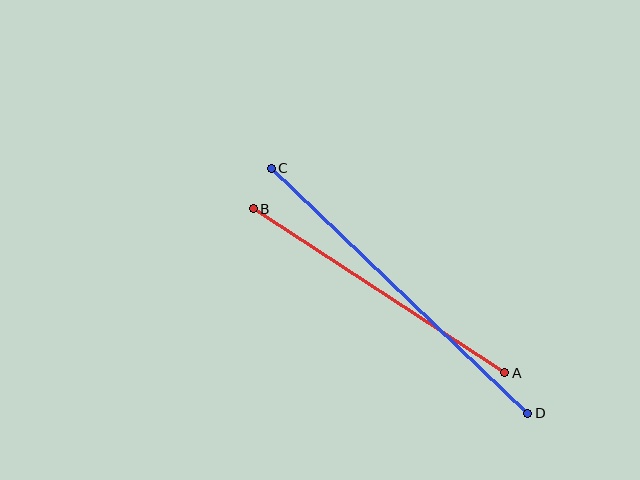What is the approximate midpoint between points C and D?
The midpoint is at approximately (400, 291) pixels.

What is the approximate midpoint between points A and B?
The midpoint is at approximately (379, 291) pixels.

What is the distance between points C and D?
The distance is approximately 355 pixels.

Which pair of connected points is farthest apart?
Points C and D are farthest apart.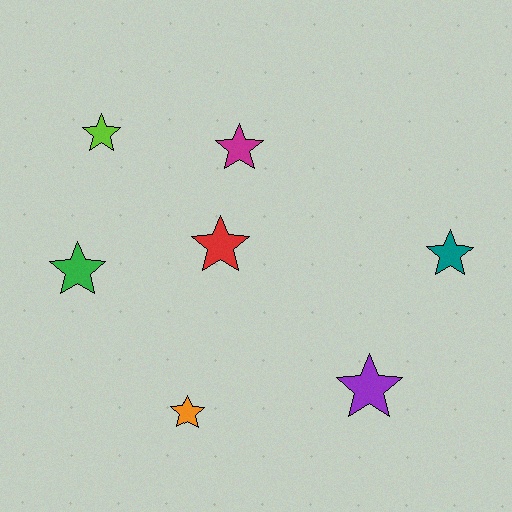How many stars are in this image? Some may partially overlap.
There are 7 stars.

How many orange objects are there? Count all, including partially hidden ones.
There is 1 orange object.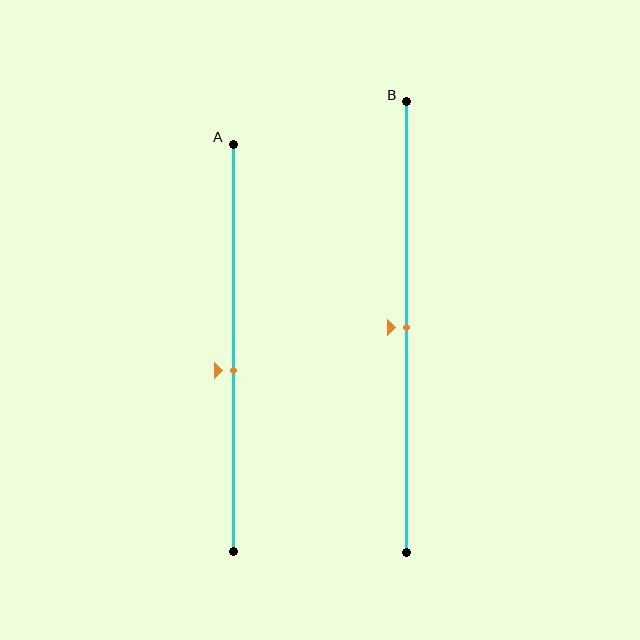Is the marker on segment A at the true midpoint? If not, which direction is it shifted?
No, the marker on segment A is shifted downward by about 6% of the segment length.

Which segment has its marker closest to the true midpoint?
Segment B has its marker closest to the true midpoint.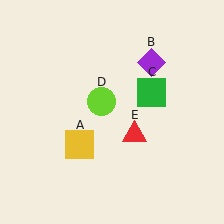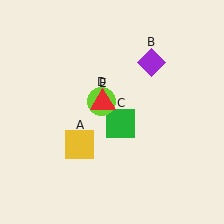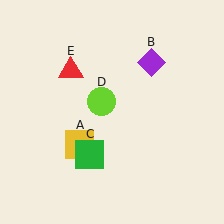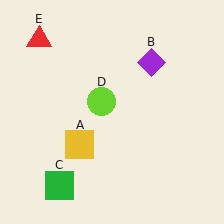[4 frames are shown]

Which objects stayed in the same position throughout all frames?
Yellow square (object A) and purple diamond (object B) and lime circle (object D) remained stationary.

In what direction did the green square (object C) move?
The green square (object C) moved down and to the left.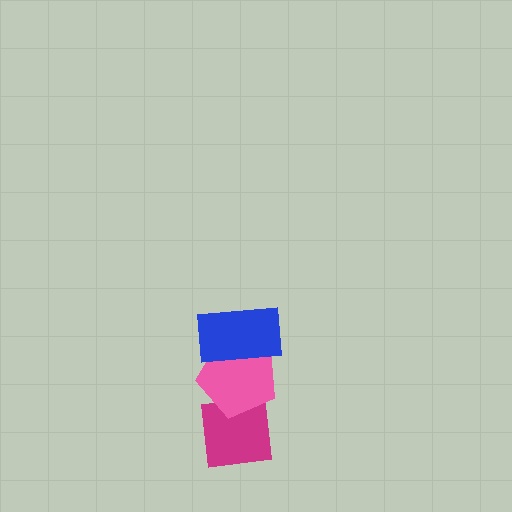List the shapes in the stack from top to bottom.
From top to bottom: the blue rectangle, the pink pentagon, the magenta square.